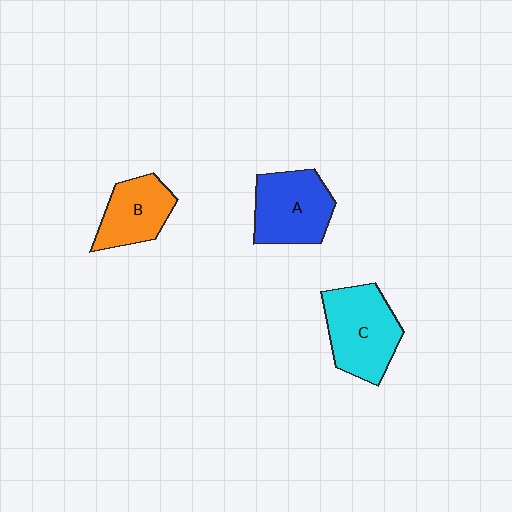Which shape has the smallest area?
Shape B (orange).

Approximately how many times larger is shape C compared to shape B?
Approximately 1.4 times.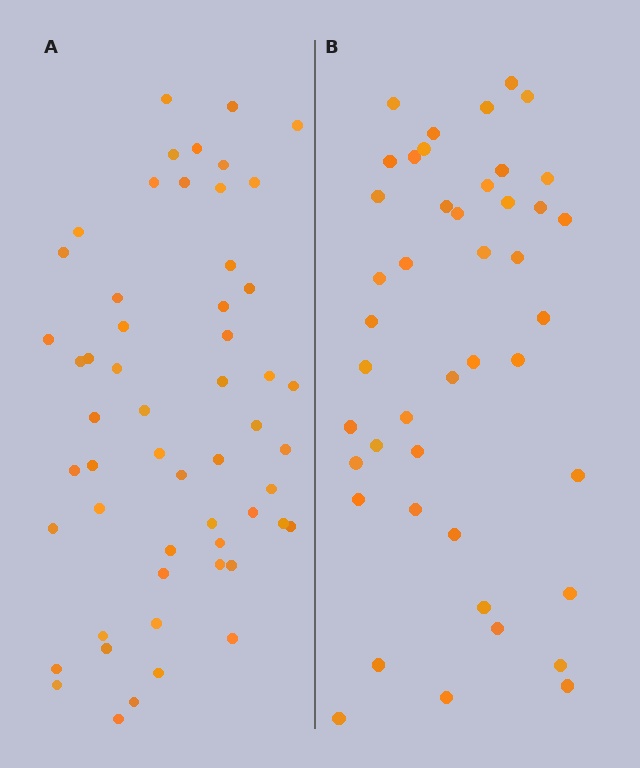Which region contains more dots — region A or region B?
Region A (the left region) has more dots.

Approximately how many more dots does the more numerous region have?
Region A has roughly 12 or so more dots than region B.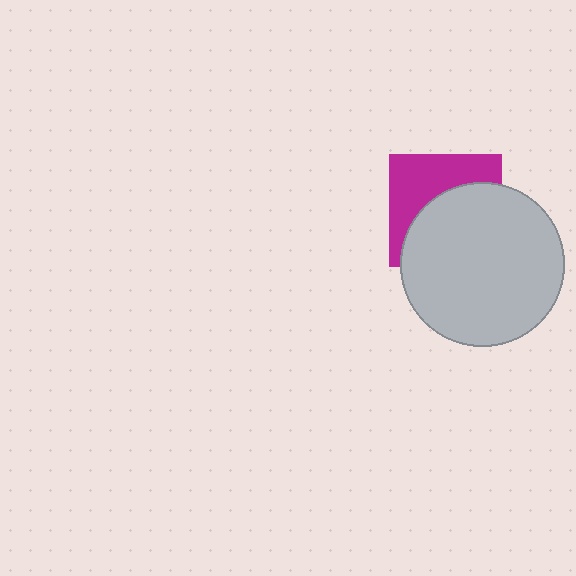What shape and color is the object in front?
The object in front is a light gray circle.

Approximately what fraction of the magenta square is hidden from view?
Roughly 57% of the magenta square is hidden behind the light gray circle.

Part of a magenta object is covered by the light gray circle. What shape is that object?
It is a square.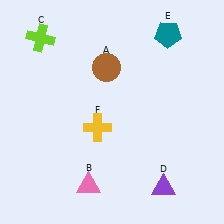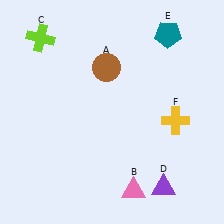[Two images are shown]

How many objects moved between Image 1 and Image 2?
2 objects moved between the two images.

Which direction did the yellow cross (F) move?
The yellow cross (F) moved right.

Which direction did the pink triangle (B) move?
The pink triangle (B) moved right.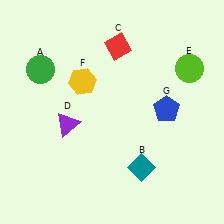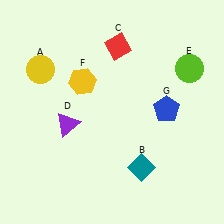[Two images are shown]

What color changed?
The circle (A) changed from green in Image 1 to yellow in Image 2.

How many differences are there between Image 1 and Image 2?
There is 1 difference between the two images.